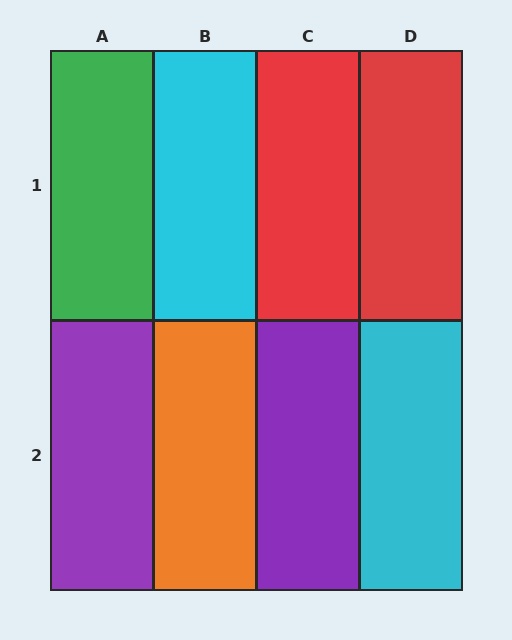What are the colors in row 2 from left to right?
Purple, orange, purple, cyan.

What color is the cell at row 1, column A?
Green.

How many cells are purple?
2 cells are purple.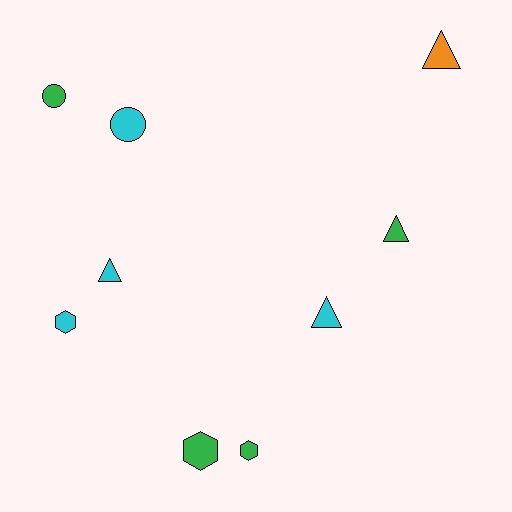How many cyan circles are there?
There is 1 cyan circle.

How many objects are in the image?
There are 9 objects.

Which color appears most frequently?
Green, with 4 objects.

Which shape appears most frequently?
Triangle, with 4 objects.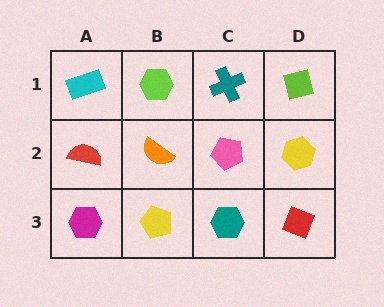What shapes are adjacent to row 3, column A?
A red semicircle (row 2, column A), a yellow pentagon (row 3, column B).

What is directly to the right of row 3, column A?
A yellow pentagon.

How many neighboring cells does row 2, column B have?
4.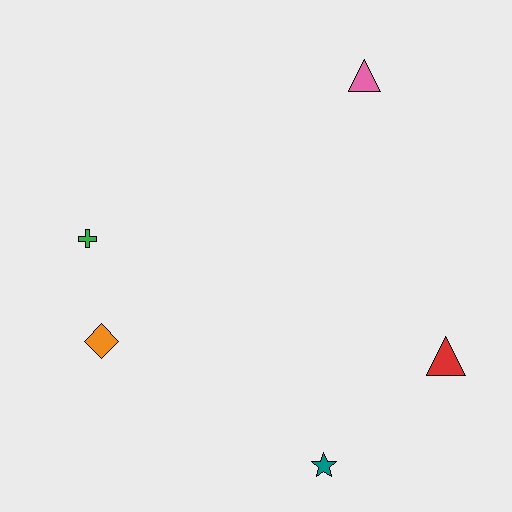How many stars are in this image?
There is 1 star.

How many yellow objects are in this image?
There are no yellow objects.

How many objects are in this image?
There are 5 objects.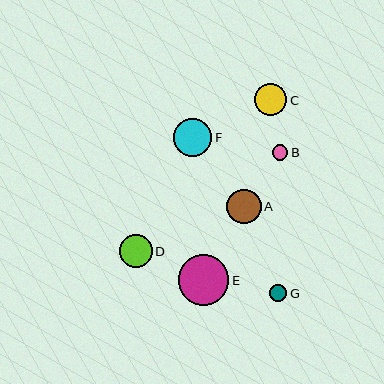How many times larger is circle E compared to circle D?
Circle E is approximately 1.5 times the size of circle D.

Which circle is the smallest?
Circle B is the smallest with a size of approximately 15 pixels.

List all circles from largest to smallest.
From largest to smallest: E, F, A, D, C, G, B.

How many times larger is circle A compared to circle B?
Circle A is approximately 2.3 times the size of circle B.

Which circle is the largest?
Circle E is the largest with a size of approximately 50 pixels.